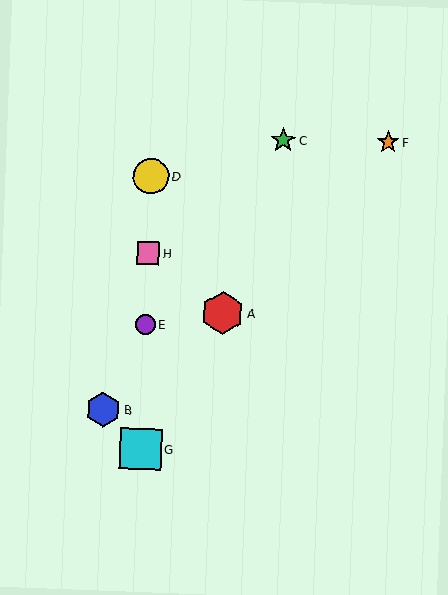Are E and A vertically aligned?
No, E is at x≈145 and A is at x≈223.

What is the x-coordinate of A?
Object A is at x≈223.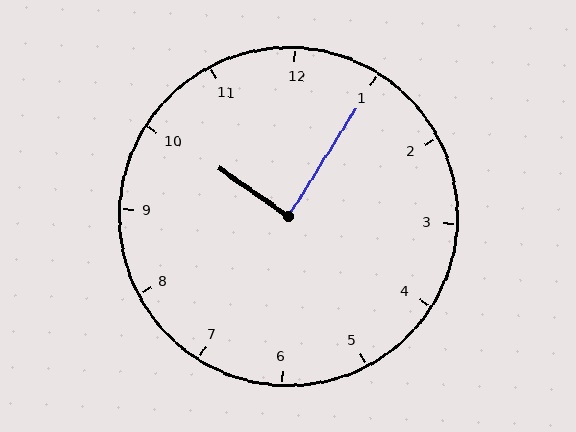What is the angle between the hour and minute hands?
Approximately 88 degrees.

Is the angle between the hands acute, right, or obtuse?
It is right.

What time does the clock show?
10:05.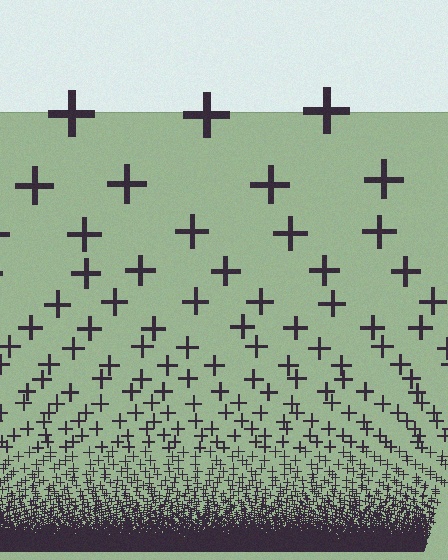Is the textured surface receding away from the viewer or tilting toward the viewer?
The surface appears to tilt toward the viewer. Texture elements get larger and sparser toward the top.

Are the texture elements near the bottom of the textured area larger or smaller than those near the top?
Smaller. The gradient is inverted — elements near the bottom are smaller and denser.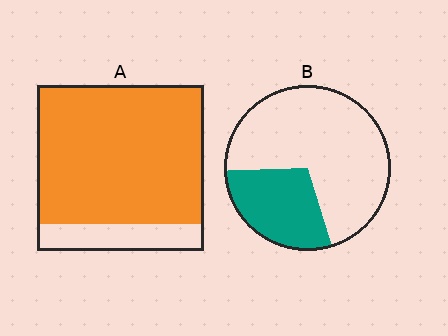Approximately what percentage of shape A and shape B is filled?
A is approximately 85% and B is approximately 30%.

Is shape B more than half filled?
No.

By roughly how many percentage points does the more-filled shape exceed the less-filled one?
By roughly 55 percentage points (A over B).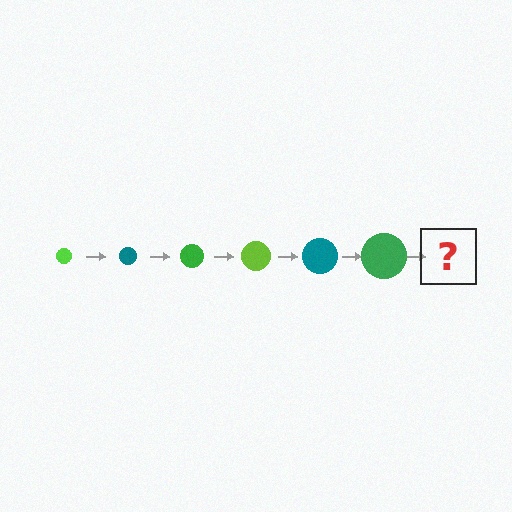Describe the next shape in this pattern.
It should be a lime circle, larger than the previous one.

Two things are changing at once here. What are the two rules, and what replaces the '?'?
The two rules are that the circle grows larger each step and the color cycles through lime, teal, and green. The '?' should be a lime circle, larger than the previous one.